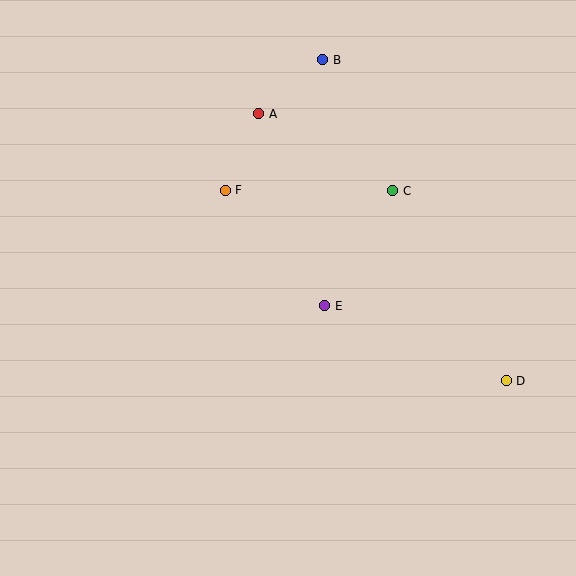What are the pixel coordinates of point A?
Point A is at (259, 114).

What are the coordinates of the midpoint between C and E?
The midpoint between C and E is at (359, 248).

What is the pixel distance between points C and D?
The distance between C and D is 221 pixels.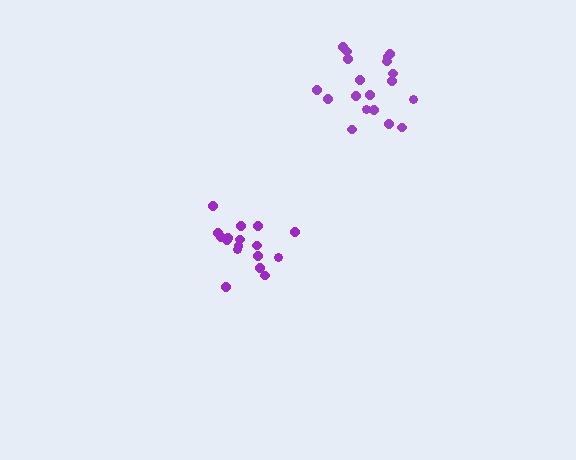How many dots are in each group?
Group 1: 17 dots, Group 2: 19 dots (36 total).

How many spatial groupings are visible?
There are 2 spatial groupings.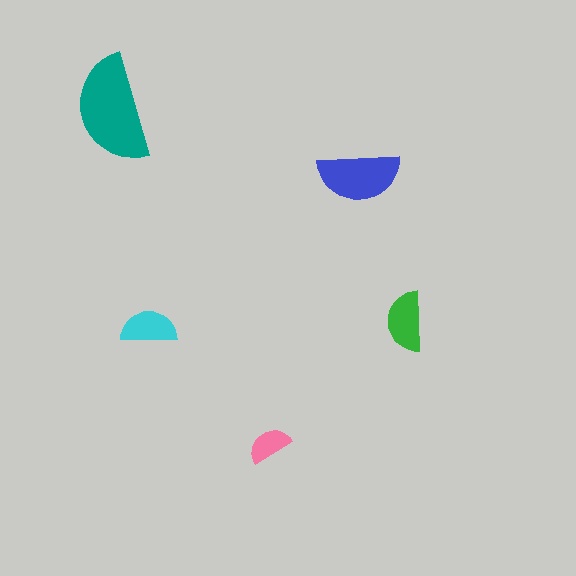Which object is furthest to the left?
The teal semicircle is leftmost.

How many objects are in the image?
There are 5 objects in the image.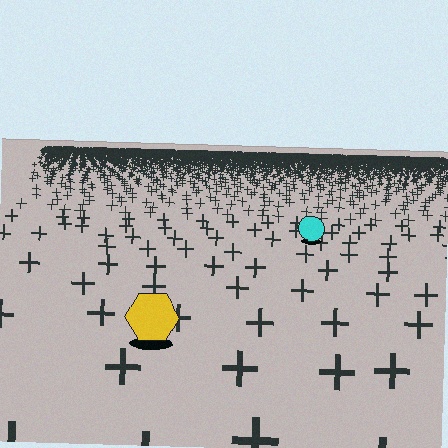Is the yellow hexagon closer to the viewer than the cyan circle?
Yes. The yellow hexagon is closer — you can tell from the texture gradient: the ground texture is coarser near it.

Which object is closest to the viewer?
The yellow hexagon is closest. The texture marks near it are larger and more spread out.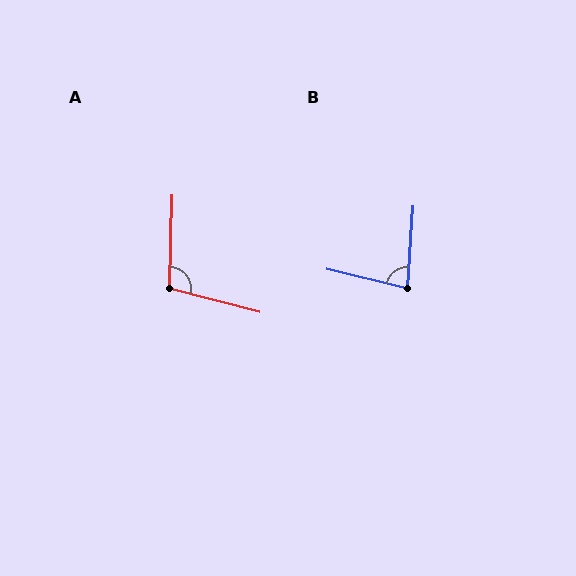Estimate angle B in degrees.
Approximately 80 degrees.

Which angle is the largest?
A, at approximately 103 degrees.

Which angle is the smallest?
B, at approximately 80 degrees.